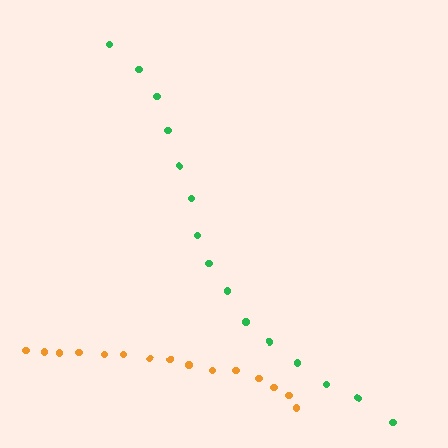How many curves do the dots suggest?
There are 2 distinct paths.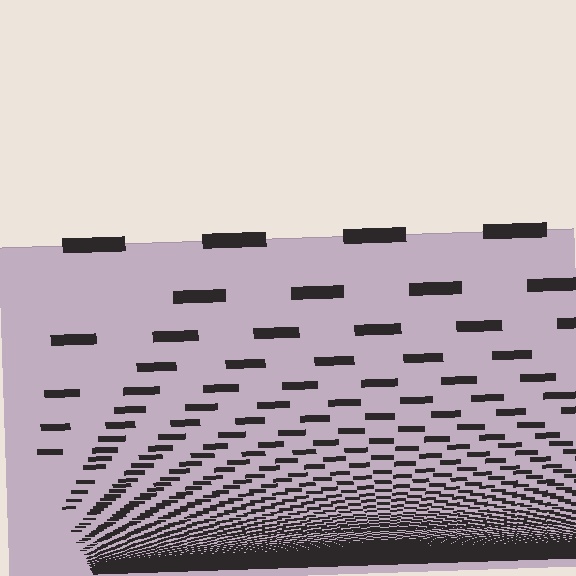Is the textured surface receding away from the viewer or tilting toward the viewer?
The surface appears to tilt toward the viewer. Texture elements get larger and sparser toward the top.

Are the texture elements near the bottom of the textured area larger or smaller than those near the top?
Smaller. The gradient is inverted — elements near the bottom are smaller and denser.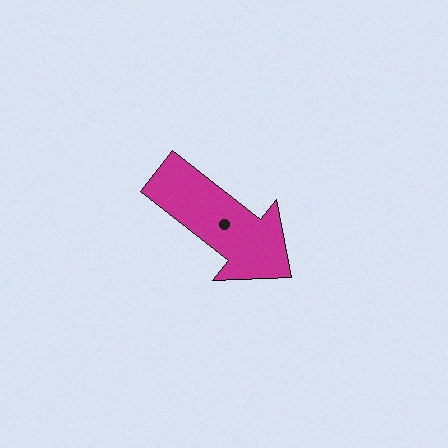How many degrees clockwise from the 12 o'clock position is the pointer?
Approximately 128 degrees.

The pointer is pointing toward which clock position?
Roughly 4 o'clock.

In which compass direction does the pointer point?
Southeast.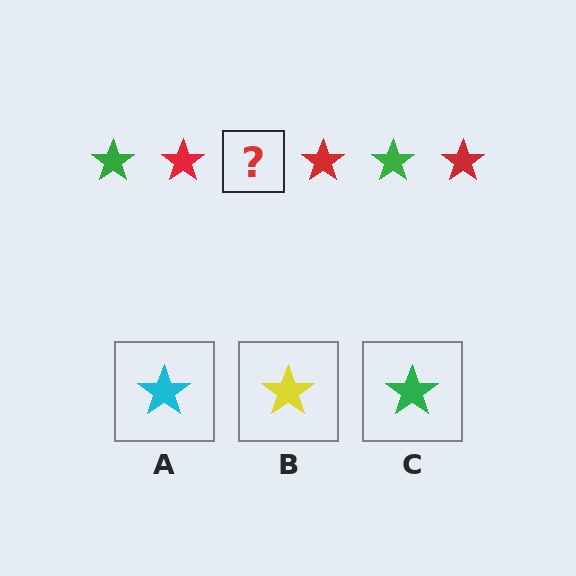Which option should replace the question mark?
Option C.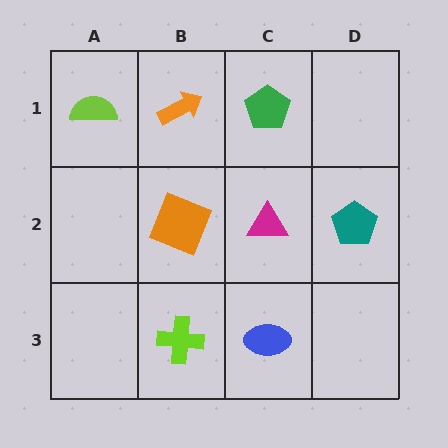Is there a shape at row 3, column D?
No, that cell is empty.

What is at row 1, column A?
A lime semicircle.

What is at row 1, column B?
An orange arrow.